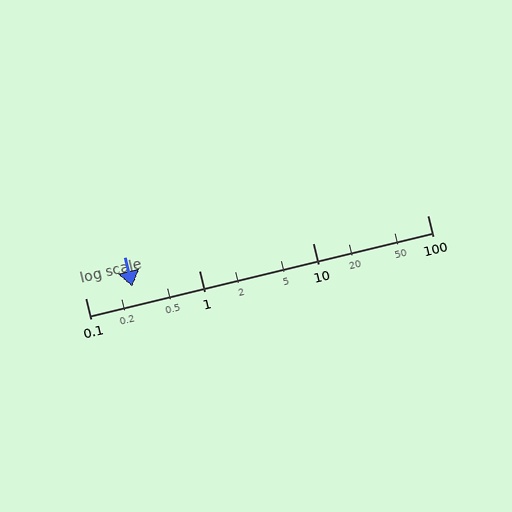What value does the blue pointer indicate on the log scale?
The pointer indicates approximately 0.26.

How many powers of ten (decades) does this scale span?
The scale spans 3 decades, from 0.1 to 100.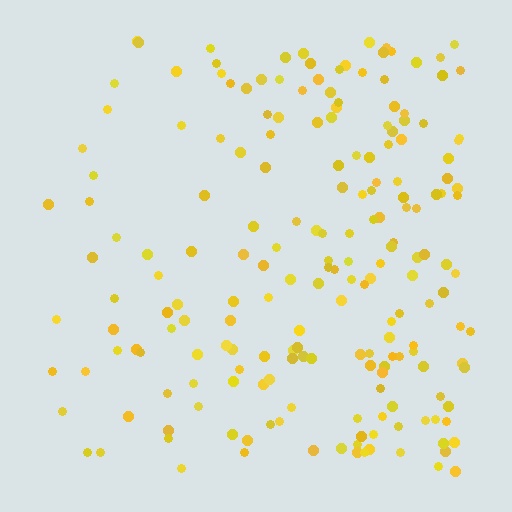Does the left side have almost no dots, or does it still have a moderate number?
Still a moderate number, just noticeably fewer than the right.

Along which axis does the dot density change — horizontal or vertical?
Horizontal.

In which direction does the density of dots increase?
From left to right, with the right side densest.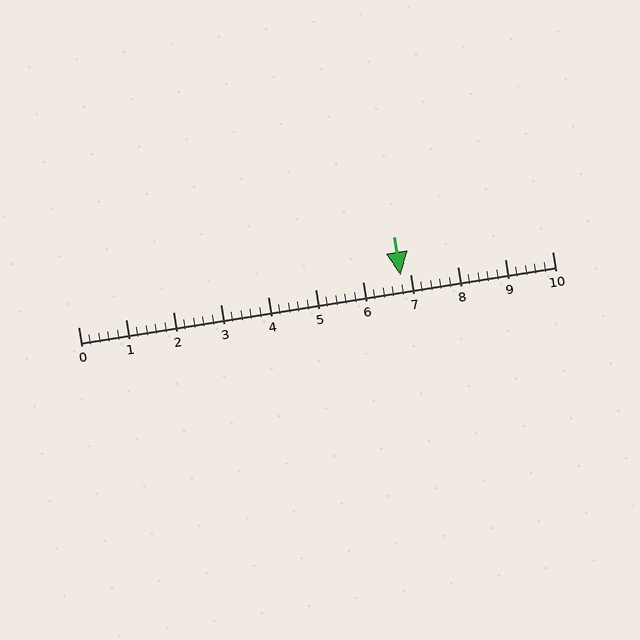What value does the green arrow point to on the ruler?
The green arrow points to approximately 6.8.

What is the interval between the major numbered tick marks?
The major tick marks are spaced 1 units apart.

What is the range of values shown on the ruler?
The ruler shows values from 0 to 10.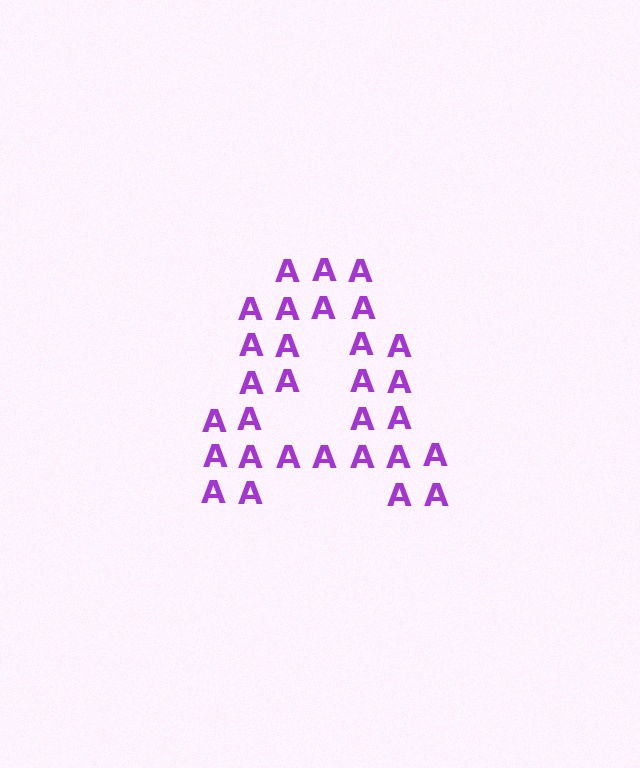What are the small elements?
The small elements are letter A's.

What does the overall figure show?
The overall figure shows the letter A.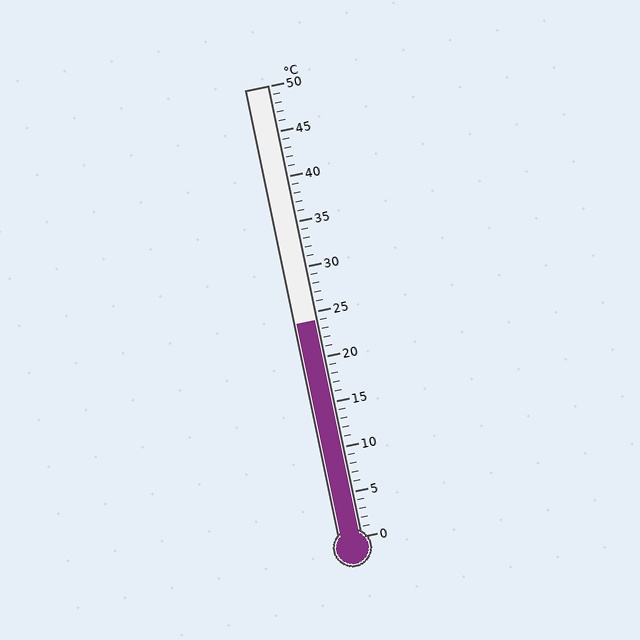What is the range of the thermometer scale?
The thermometer scale ranges from 0°C to 50°C.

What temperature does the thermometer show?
The thermometer shows approximately 24°C.